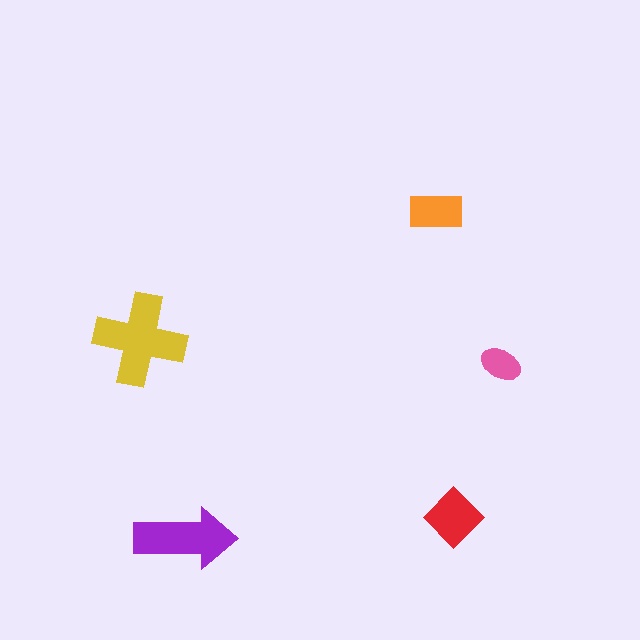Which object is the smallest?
The pink ellipse.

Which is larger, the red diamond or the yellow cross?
The yellow cross.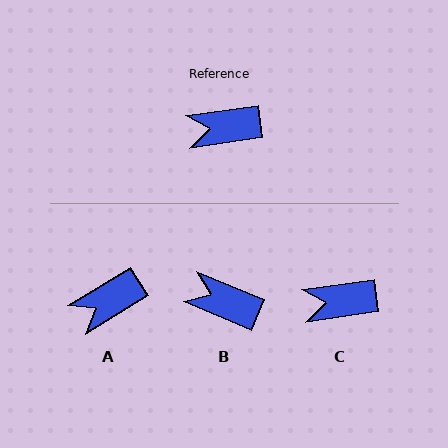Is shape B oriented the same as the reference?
No, it is off by about 30 degrees.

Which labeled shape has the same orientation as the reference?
C.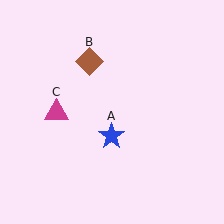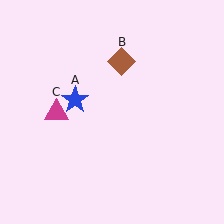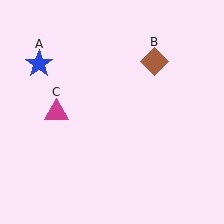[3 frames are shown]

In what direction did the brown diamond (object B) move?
The brown diamond (object B) moved right.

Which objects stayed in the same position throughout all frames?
Magenta triangle (object C) remained stationary.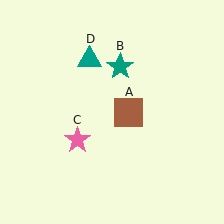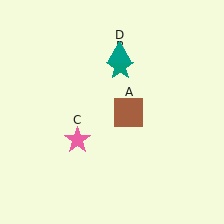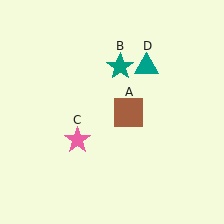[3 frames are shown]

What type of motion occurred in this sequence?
The teal triangle (object D) rotated clockwise around the center of the scene.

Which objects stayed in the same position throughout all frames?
Brown square (object A) and teal star (object B) and pink star (object C) remained stationary.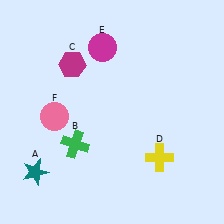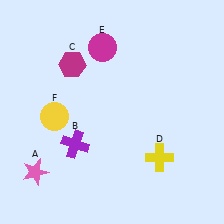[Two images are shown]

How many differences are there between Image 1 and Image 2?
There are 3 differences between the two images.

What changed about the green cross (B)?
In Image 1, B is green. In Image 2, it changed to purple.